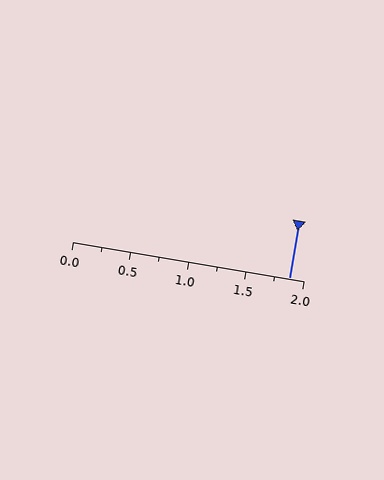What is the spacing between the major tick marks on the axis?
The major ticks are spaced 0.5 apart.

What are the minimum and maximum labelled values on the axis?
The axis runs from 0.0 to 2.0.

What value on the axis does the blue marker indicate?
The marker indicates approximately 1.88.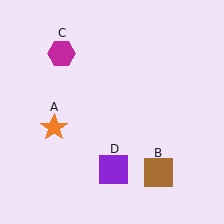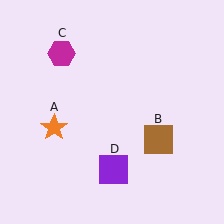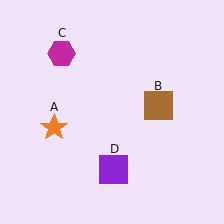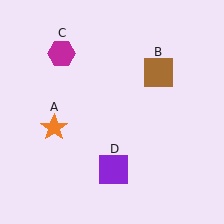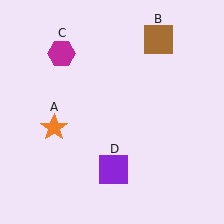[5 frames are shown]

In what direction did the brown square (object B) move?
The brown square (object B) moved up.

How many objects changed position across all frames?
1 object changed position: brown square (object B).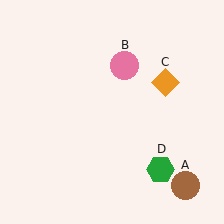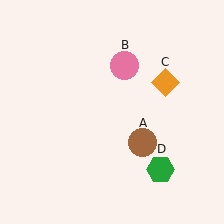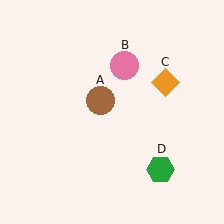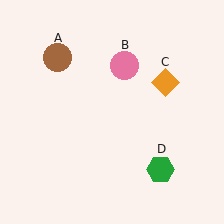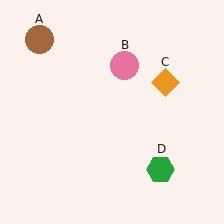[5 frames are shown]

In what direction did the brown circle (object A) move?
The brown circle (object A) moved up and to the left.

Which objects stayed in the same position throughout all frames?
Pink circle (object B) and orange diamond (object C) and green hexagon (object D) remained stationary.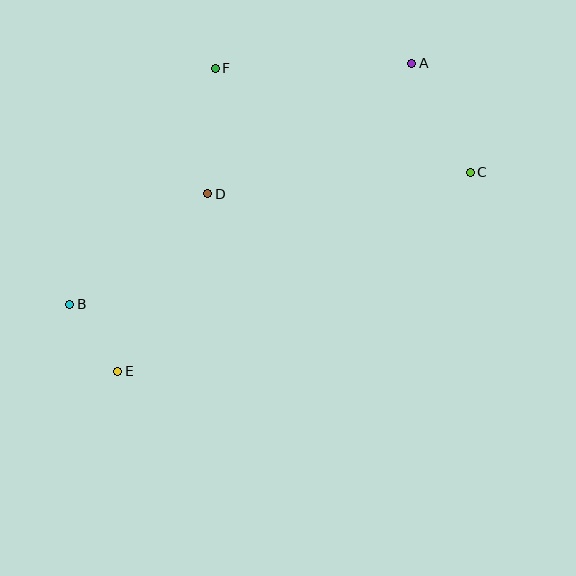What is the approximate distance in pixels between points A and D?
The distance between A and D is approximately 242 pixels.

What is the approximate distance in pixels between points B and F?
The distance between B and F is approximately 277 pixels.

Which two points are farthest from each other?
Points A and E are farthest from each other.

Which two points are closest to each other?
Points B and E are closest to each other.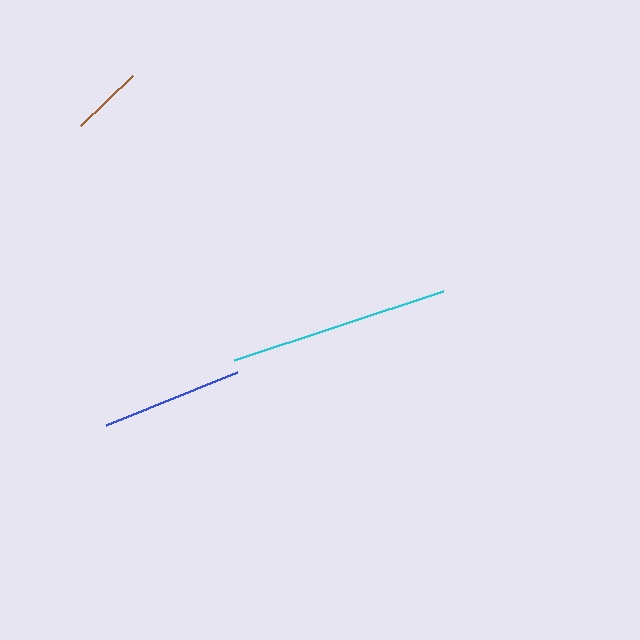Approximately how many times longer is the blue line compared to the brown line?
The blue line is approximately 2.0 times the length of the brown line.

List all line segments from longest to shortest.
From longest to shortest: cyan, blue, brown.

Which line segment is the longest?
The cyan line is the longest at approximately 220 pixels.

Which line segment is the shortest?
The brown line is the shortest at approximately 72 pixels.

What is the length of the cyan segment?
The cyan segment is approximately 220 pixels long.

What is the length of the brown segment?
The brown segment is approximately 72 pixels long.